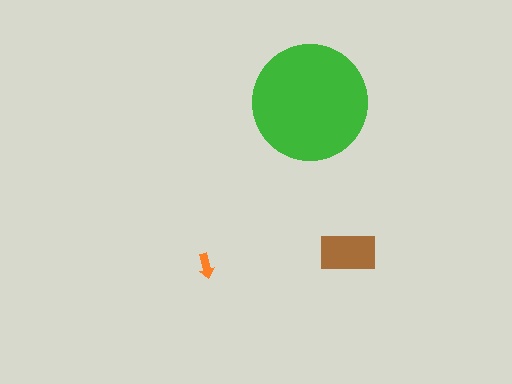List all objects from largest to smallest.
The green circle, the brown rectangle, the orange arrow.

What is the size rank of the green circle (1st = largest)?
1st.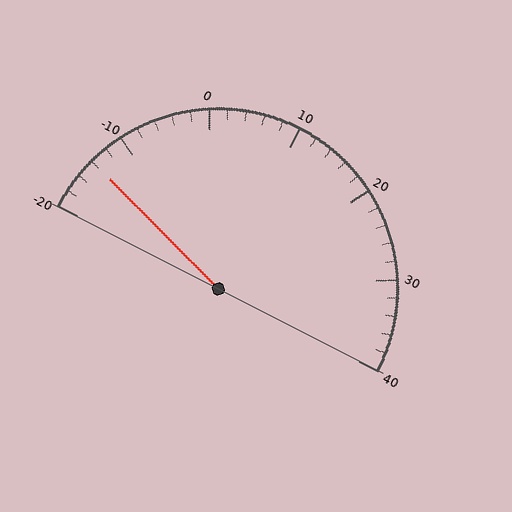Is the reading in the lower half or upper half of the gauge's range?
The reading is in the lower half of the range (-20 to 40).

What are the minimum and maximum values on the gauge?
The gauge ranges from -20 to 40.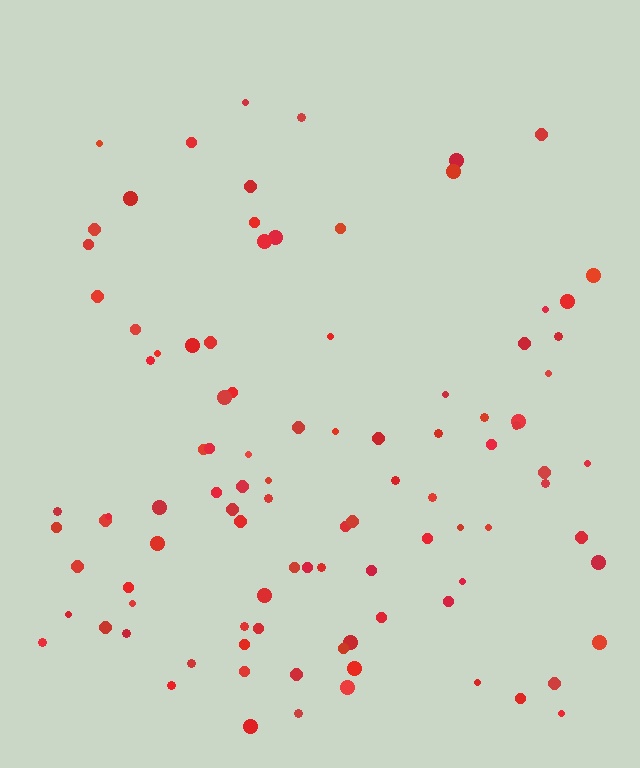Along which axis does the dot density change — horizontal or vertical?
Vertical.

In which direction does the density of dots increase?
From top to bottom, with the bottom side densest.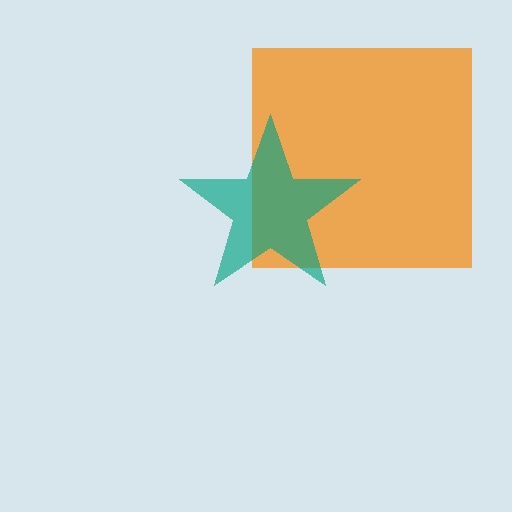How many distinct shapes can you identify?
There are 2 distinct shapes: an orange square, a teal star.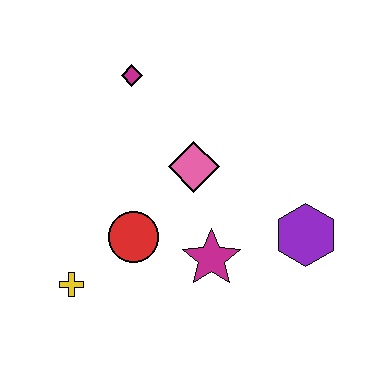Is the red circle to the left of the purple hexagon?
Yes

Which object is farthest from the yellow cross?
The purple hexagon is farthest from the yellow cross.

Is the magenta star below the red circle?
Yes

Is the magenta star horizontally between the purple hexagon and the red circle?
Yes